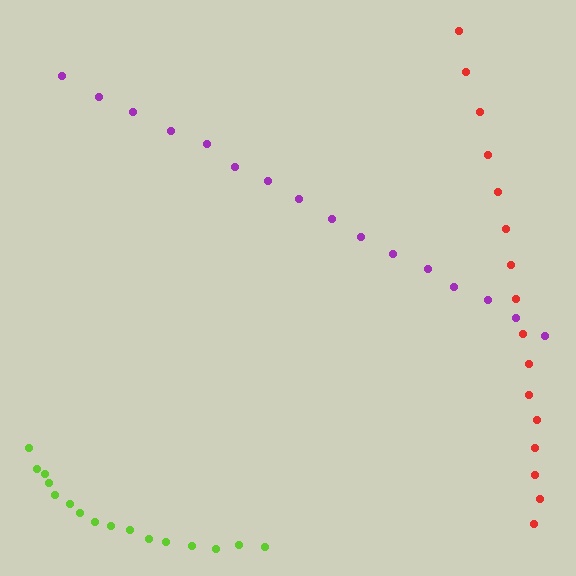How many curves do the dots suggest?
There are 3 distinct paths.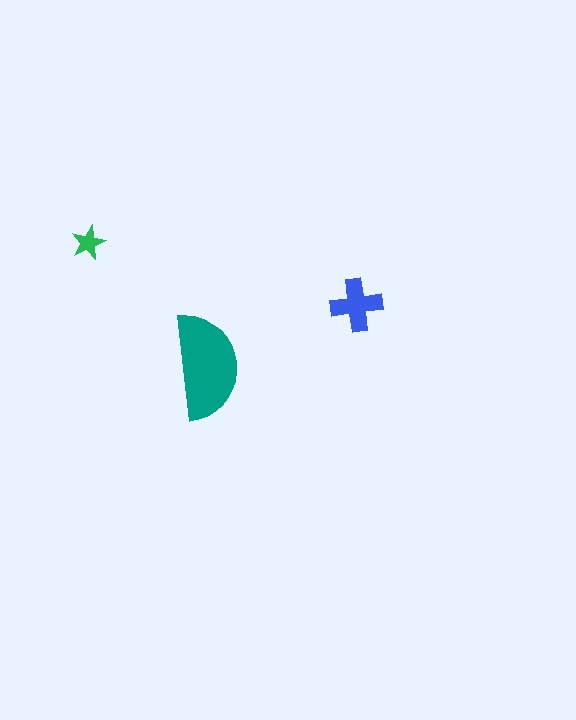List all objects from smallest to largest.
The green star, the blue cross, the teal semicircle.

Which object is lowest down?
The teal semicircle is bottommost.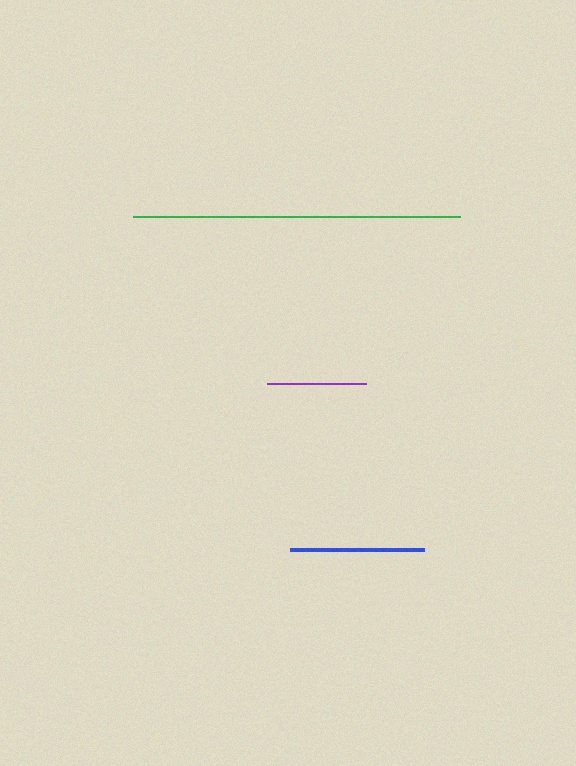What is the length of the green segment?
The green segment is approximately 327 pixels long.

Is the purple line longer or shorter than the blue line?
The blue line is longer than the purple line.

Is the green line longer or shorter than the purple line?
The green line is longer than the purple line.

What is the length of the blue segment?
The blue segment is approximately 134 pixels long.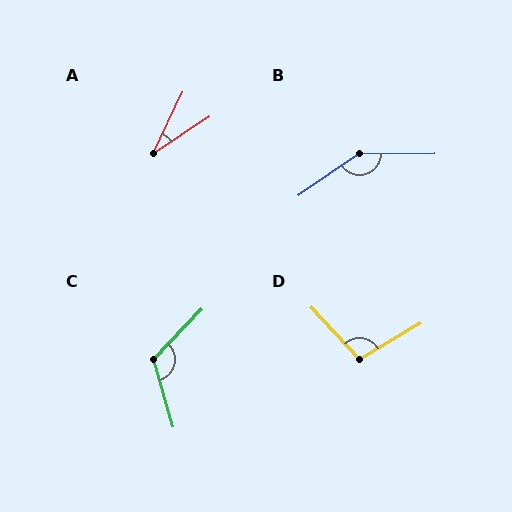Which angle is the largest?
B, at approximately 146 degrees.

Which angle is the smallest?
A, at approximately 31 degrees.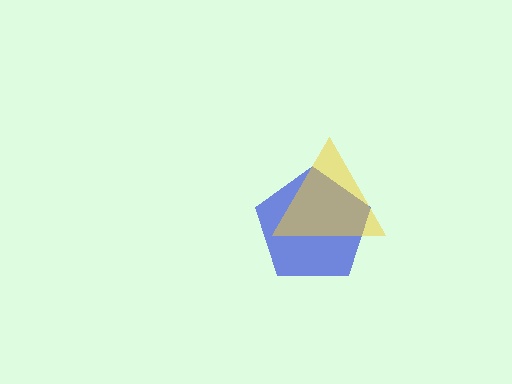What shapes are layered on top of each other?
The layered shapes are: a blue pentagon, a yellow triangle.